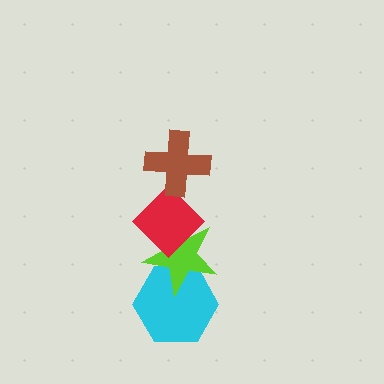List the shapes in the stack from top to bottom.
From top to bottom: the brown cross, the red diamond, the lime star, the cyan hexagon.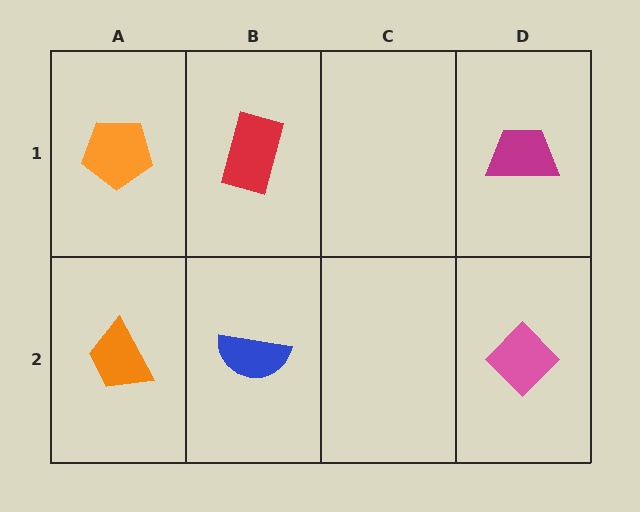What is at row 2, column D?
A pink diamond.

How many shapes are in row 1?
3 shapes.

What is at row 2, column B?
A blue semicircle.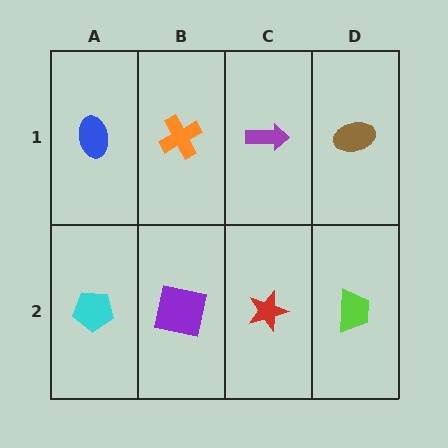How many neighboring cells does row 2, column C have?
3.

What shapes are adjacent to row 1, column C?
A red star (row 2, column C), an orange cross (row 1, column B), a brown ellipse (row 1, column D).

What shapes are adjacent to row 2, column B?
An orange cross (row 1, column B), a cyan pentagon (row 2, column A), a red star (row 2, column C).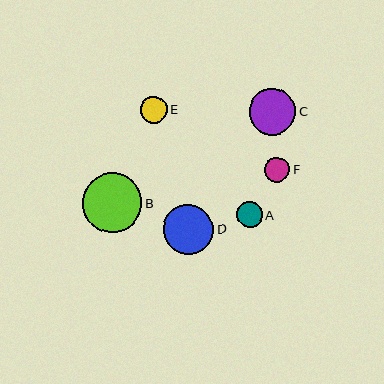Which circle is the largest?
Circle B is the largest with a size of approximately 59 pixels.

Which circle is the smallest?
Circle F is the smallest with a size of approximately 25 pixels.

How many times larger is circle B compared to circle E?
Circle B is approximately 2.2 times the size of circle E.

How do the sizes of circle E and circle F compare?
Circle E and circle F are approximately the same size.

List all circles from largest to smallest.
From largest to smallest: B, D, C, E, A, F.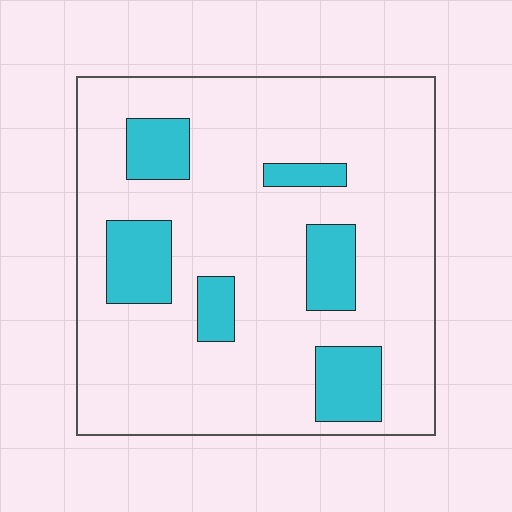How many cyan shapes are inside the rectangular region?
6.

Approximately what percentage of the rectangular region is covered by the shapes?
Approximately 20%.